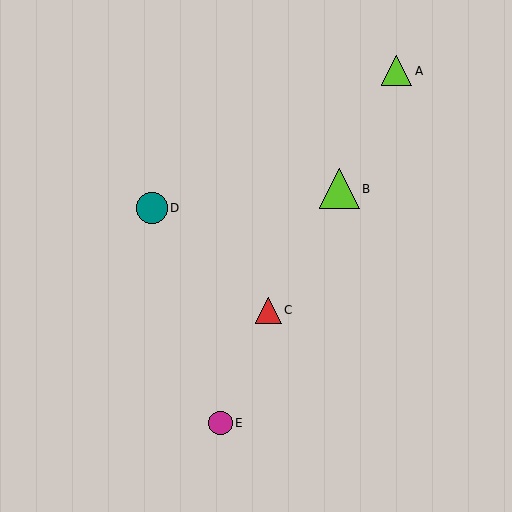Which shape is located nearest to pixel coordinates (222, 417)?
The magenta circle (labeled E) at (220, 423) is nearest to that location.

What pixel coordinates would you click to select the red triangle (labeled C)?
Click at (269, 310) to select the red triangle C.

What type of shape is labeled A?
Shape A is a lime triangle.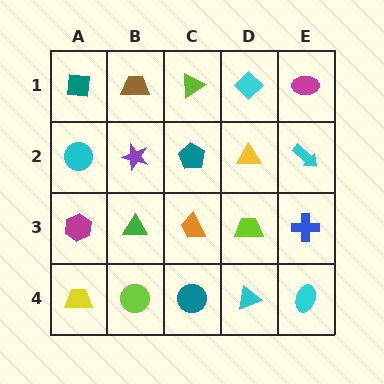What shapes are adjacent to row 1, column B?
A purple star (row 2, column B), a teal square (row 1, column A), a lime triangle (row 1, column C).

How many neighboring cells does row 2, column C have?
4.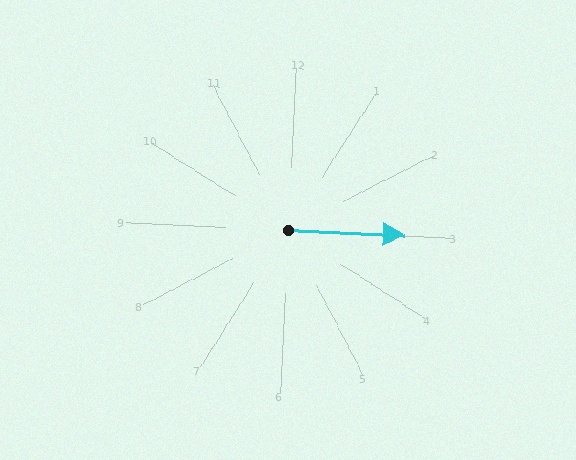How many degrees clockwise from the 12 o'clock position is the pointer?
Approximately 90 degrees.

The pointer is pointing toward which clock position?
Roughly 3 o'clock.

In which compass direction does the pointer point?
East.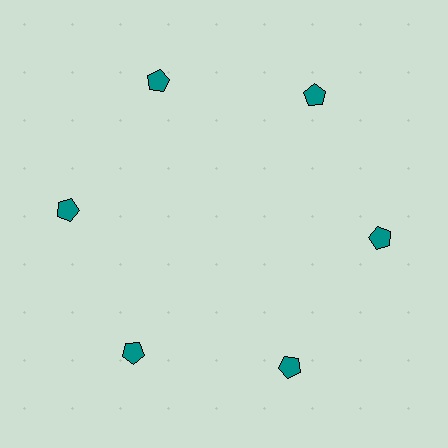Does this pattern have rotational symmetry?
Yes, this pattern has 6-fold rotational symmetry. It looks the same after rotating 60 degrees around the center.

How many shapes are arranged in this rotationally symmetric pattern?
There are 6 shapes, arranged in 6 groups of 1.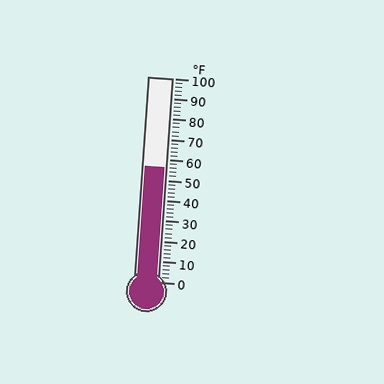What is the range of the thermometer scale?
The thermometer scale ranges from 0°F to 100°F.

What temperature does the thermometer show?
The thermometer shows approximately 56°F.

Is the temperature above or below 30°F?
The temperature is above 30°F.